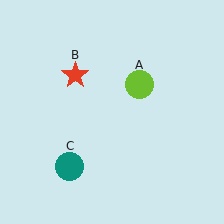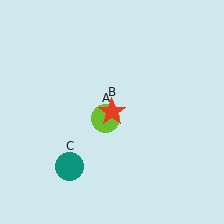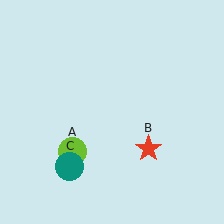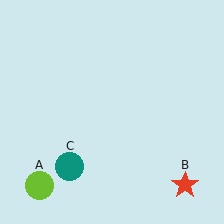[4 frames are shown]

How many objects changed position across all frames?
2 objects changed position: lime circle (object A), red star (object B).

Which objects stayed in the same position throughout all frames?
Teal circle (object C) remained stationary.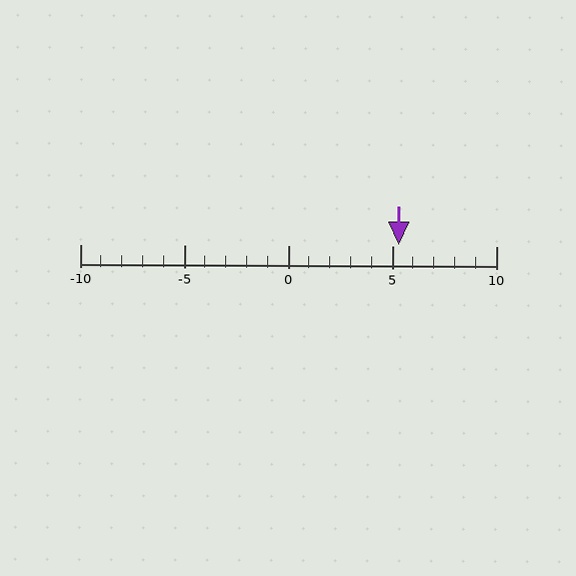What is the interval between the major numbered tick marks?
The major tick marks are spaced 5 units apart.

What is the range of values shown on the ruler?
The ruler shows values from -10 to 10.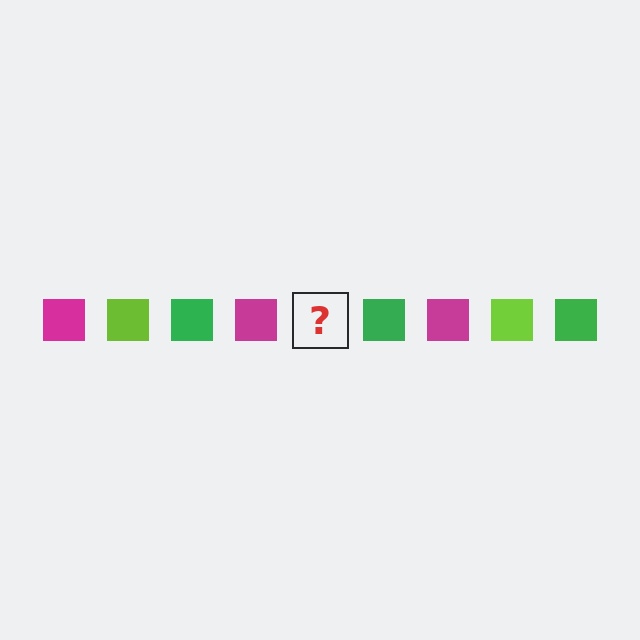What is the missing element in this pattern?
The missing element is a lime square.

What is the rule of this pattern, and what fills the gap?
The rule is that the pattern cycles through magenta, lime, green squares. The gap should be filled with a lime square.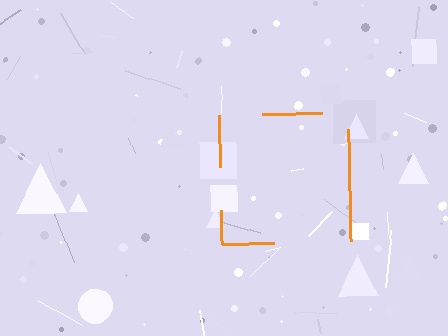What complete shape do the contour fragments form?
The contour fragments form a square.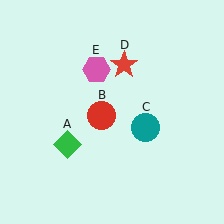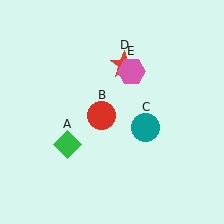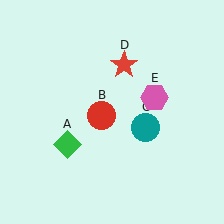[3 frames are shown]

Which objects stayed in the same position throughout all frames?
Green diamond (object A) and red circle (object B) and teal circle (object C) and red star (object D) remained stationary.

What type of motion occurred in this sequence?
The pink hexagon (object E) rotated clockwise around the center of the scene.